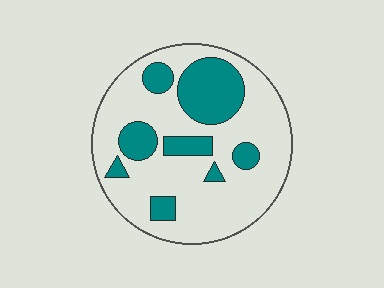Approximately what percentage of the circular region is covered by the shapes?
Approximately 25%.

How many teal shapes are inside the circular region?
8.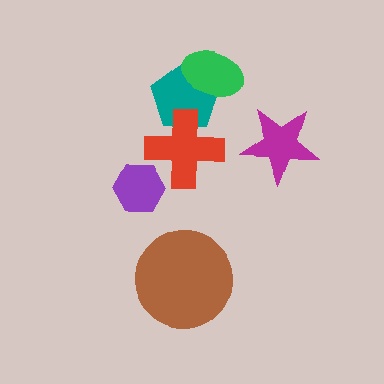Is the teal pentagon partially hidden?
Yes, it is partially covered by another shape.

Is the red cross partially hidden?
No, no other shape covers it.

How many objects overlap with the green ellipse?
1 object overlaps with the green ellipse.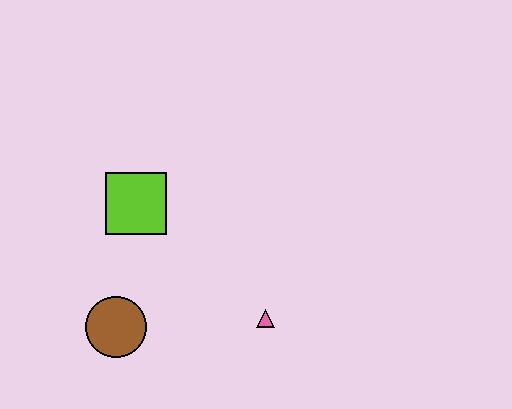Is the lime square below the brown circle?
No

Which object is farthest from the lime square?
The pink triangle is farthest from the lime square.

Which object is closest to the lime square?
The brown circle is closest to the lime square.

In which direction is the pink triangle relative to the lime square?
The pink triangle is to the right of the lime square.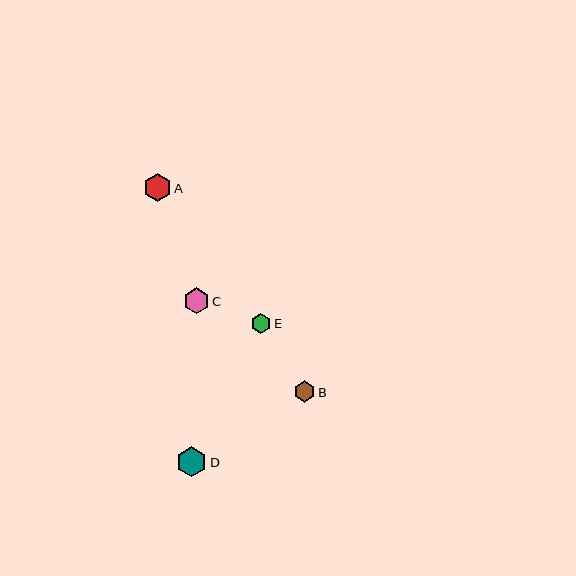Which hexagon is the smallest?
Hexagon E is the smallest with a size of approximately 20 pixels.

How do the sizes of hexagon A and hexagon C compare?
Hexagon A and hexagon C are approximately the same size.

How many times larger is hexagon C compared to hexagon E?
Hexagon C is approximately 1.3 times the size of hexagon E.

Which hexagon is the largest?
Hexagon D is the largest with a size of approximately 30 pixels.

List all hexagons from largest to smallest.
From largest to smallest: D, A, C, B, E.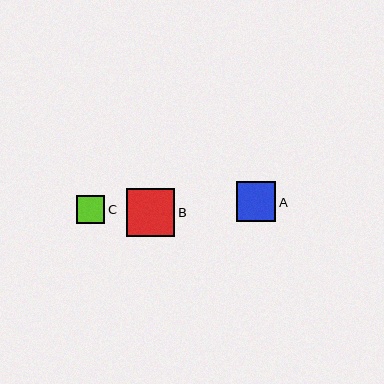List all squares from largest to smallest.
From largest to smallest: B, A, C.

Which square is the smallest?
Square C is the smallest with a size of approximately 28 pixels.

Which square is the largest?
Square B is the largest with a size of approximately 48 pixels.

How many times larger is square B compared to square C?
Square B is approximately 1.7 times the size of square C.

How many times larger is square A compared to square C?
Square A is approximately 1.4 times the size of square C.